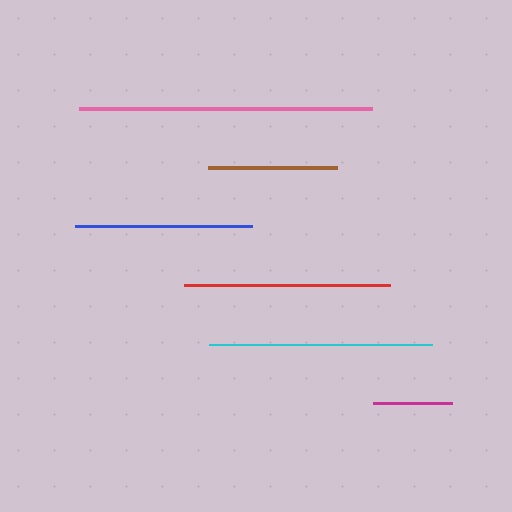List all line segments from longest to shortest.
From longest to shortest: pink, cyan, red, blue, brown, magenta.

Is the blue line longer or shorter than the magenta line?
The blue line is longer than the magenta line.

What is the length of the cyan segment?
The cyan segment is approximately 223 pixels long.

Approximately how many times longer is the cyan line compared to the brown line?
The cyan line is approximately 1.7 times the length of the brown line.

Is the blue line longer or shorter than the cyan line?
The cyan line is longer than the blue line.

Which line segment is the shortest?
The magenta line is the shortest at approximately 79 pixels.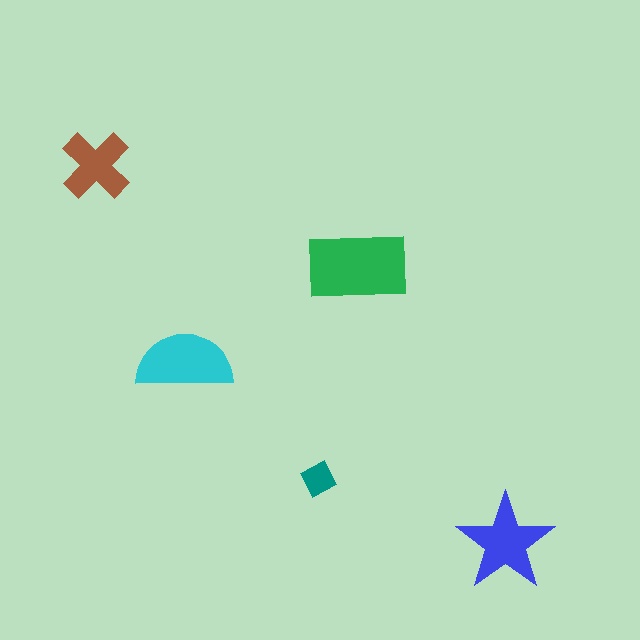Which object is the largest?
The green rectangle.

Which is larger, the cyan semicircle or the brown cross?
The cyan semicircle.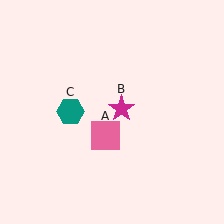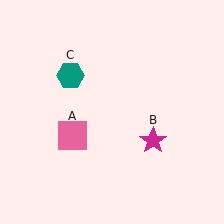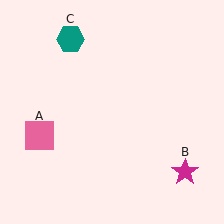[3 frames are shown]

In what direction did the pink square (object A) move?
The pink square (object A) moved left.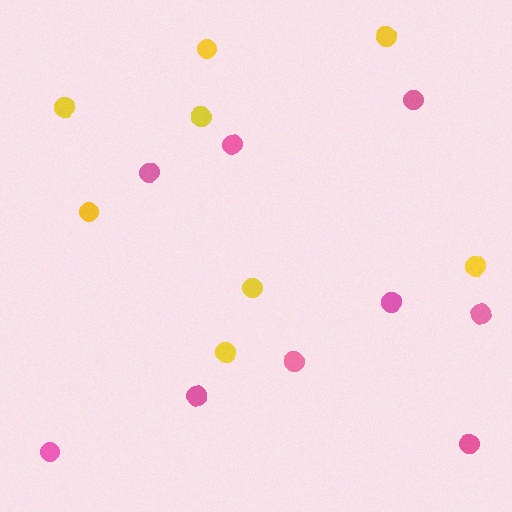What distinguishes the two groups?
There are 2 groups: one group of yellow circles (8) and one group of pink circles (9).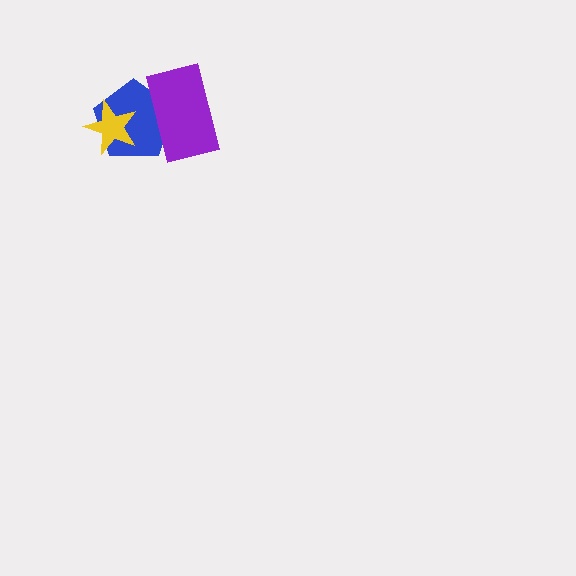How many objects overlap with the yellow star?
1 object overlaps with the yellow star.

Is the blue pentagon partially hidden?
Yes, it is partially covered by another shape.